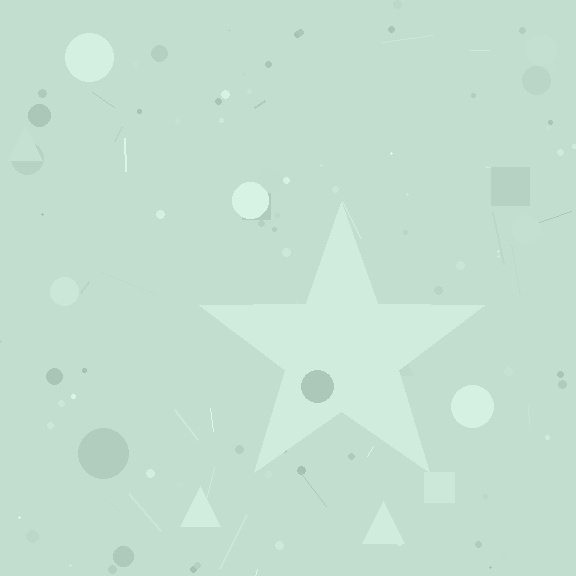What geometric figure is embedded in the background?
A star is embedded in the background.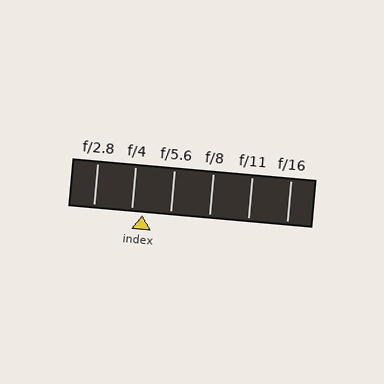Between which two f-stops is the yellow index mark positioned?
The index mark is between f/4 and f/5.6.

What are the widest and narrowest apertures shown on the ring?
The widest aperture shown is f/2.8 and the narrowest is f/16.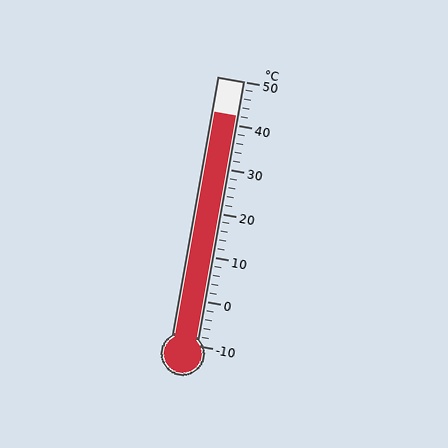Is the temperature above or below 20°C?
The temperature is above 20°C.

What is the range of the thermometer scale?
The thermometer scale ranges from -10°C to 50°C.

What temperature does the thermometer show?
The thermometer shows approximately 42°C.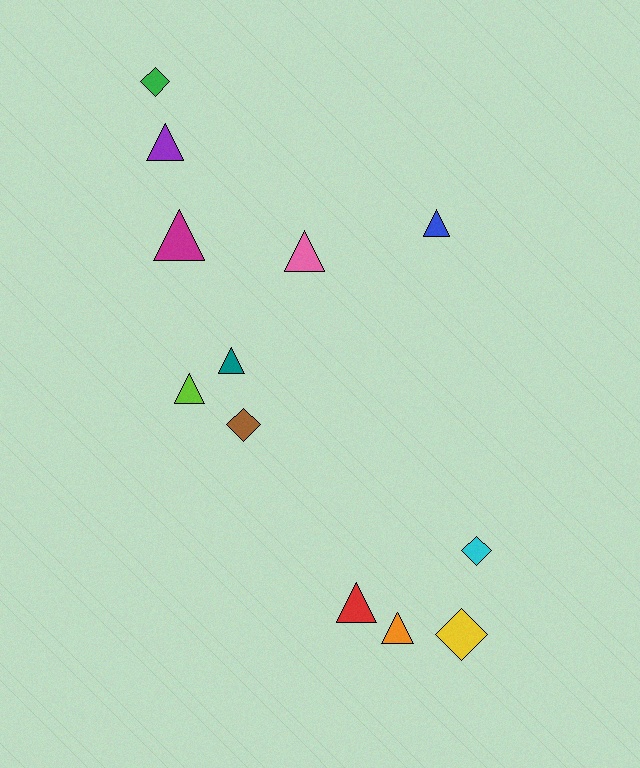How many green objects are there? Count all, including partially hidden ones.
There is 1 green object.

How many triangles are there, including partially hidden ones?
There are 8 triangles.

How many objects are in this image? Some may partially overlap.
There are 12 objects.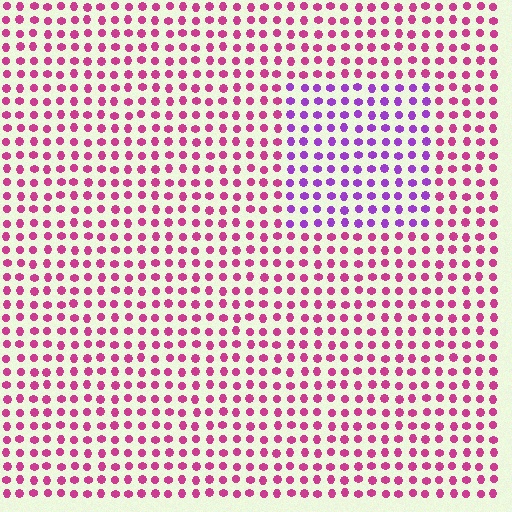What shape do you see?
I see a rectangle.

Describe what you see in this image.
The image is filled with small magenta elements in a uniform arrangement. A rectangle-shaped region is visible where the elements are tinted to a slightly different hue, forming a subtle color boundary.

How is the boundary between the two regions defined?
The boundary is defined purely by a slight shift in hue (about 43 degrees). Spacing, size, and orientation are identical on both sides.